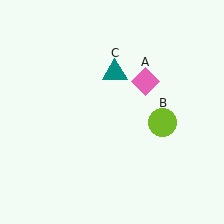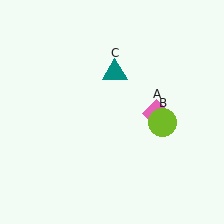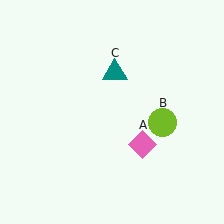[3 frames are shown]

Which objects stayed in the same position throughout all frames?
Lime circle (object B) and teal triangle (object C) remained stationary.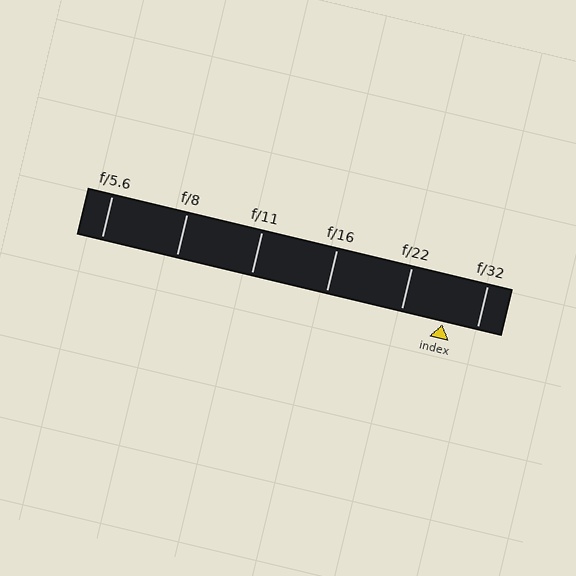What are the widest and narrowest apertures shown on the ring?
The widest aperture shown is f/5.6 and the narrowest is f/32.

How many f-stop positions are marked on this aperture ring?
There are 6 f-stop positions marked.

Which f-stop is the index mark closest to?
The index mark is closest to f/32.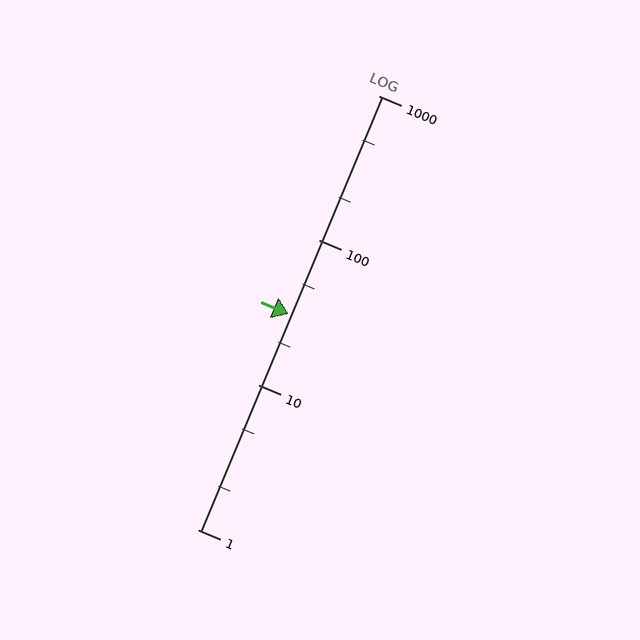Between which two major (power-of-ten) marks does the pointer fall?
The pointer is between 10 and 100.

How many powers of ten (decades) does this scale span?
The scale spans 3 decades, from 1 to 1000.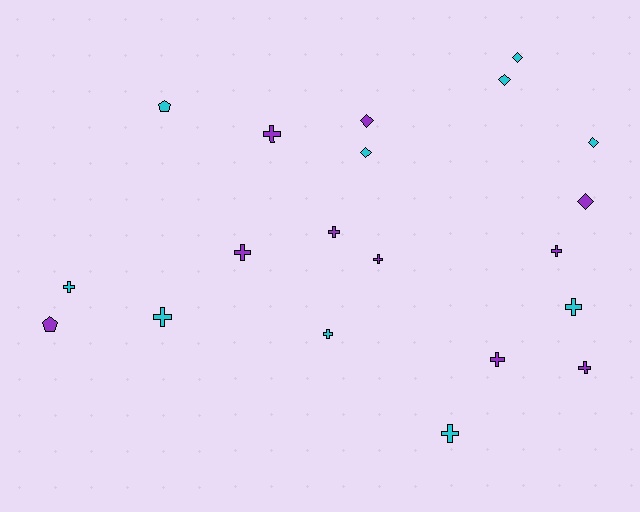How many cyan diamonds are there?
There are 4 cyan diamonds.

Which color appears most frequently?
Cyan, with 10 objects.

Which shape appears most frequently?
Cross, with 12 objects.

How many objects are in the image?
There are 20 objects.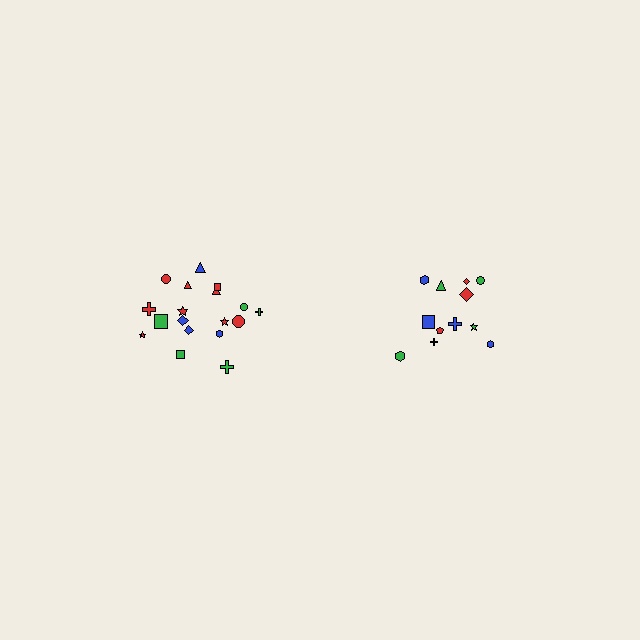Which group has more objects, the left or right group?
The left group.